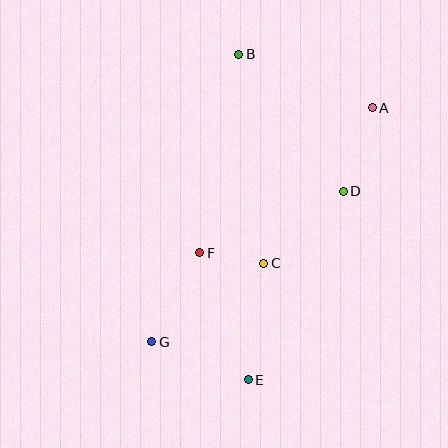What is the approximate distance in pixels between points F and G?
The distance between F and G is approximately 101 pixels.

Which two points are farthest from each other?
Points B and E are farthest from each other.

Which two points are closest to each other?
Points C and F are closest to each other.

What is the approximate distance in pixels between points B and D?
The distance between B and D is approximately 172 pixels.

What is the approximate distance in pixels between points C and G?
The distance between C and G is approximately 137 pixels.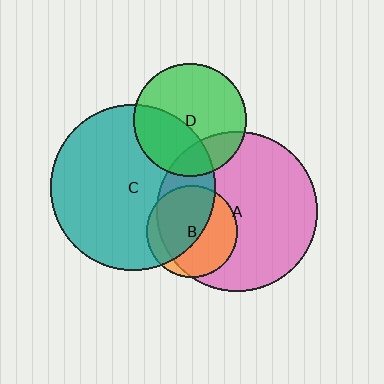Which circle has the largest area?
Circle C (teal).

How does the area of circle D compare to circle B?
Approximately 1.5 times.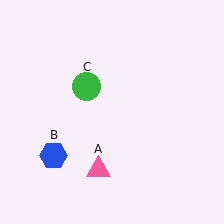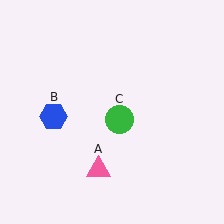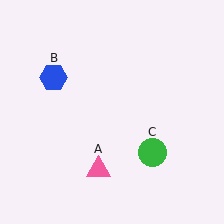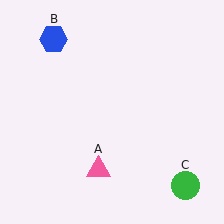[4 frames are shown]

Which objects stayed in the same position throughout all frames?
Pink triangle (object A) remained stationary.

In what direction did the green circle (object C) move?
The green circle (object C) moved down and to the right.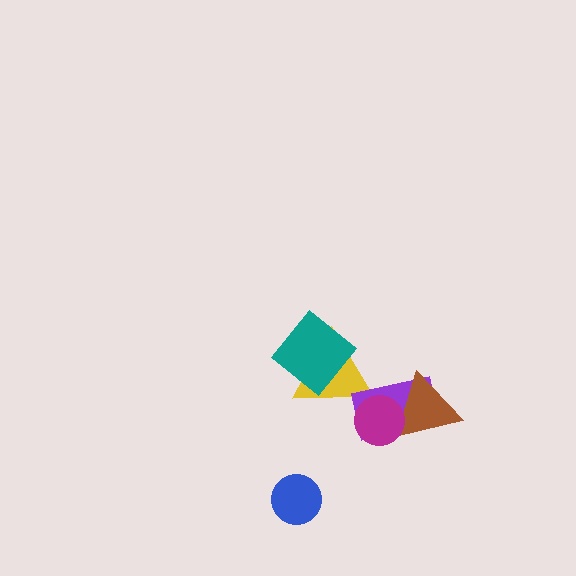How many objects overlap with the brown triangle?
2 objects overlap with the brown triangle.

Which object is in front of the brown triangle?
The magenta circle is in front of the brown triangle.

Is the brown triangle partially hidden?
Yes, it is partially covered by another shape.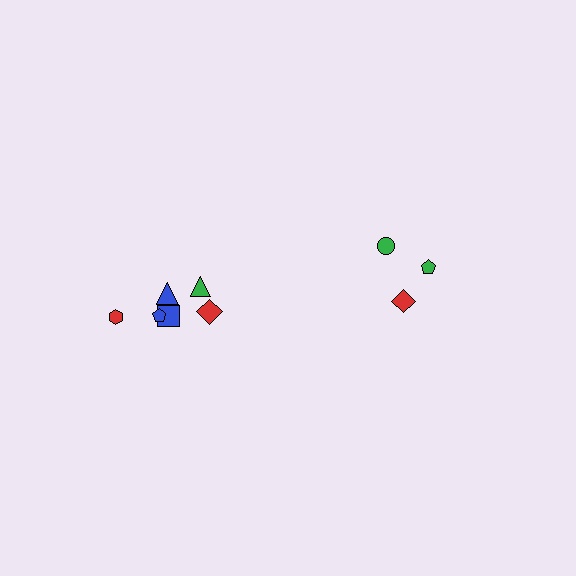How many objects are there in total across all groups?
There are 9 objects.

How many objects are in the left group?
There are 6 objects.